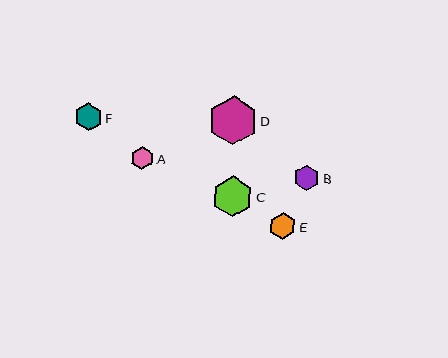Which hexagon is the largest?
Hexagon D is the largest with a size of approximately 49 pixels.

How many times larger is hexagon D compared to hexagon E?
Hexagon D is approximately 1.8 times the size of hexagon E.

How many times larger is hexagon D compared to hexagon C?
Hexagon D is approximately 1.2 times the size of hexagon C.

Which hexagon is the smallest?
Hexagon A is the smallest with a size of approximately 23 pixels.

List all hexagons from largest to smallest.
From largest to smallest: D, C, F, E, B, A.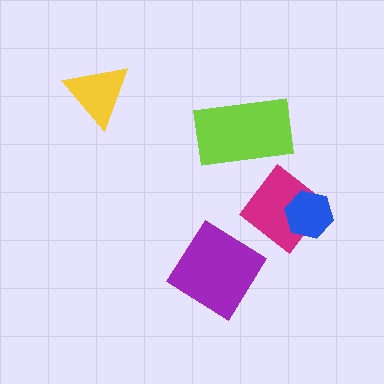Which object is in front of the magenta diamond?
The blue hexagon is in front of the magenta diamond.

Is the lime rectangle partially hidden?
No, no other shape covers it.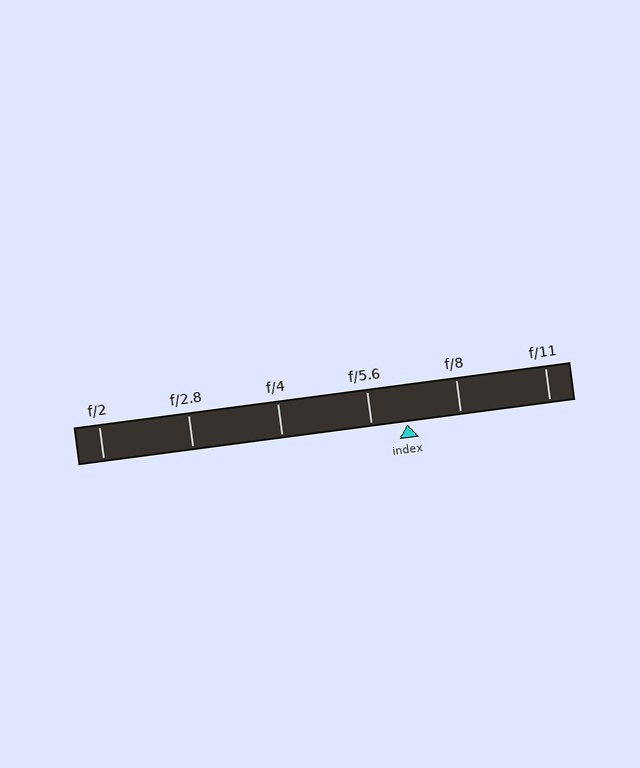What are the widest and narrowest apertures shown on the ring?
The widest aperture shown is f/2 and the narrowest is f/11.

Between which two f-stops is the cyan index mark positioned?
The index mark is between f/5.6 and f/8.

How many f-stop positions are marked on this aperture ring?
There are 6 f-stop positions marked.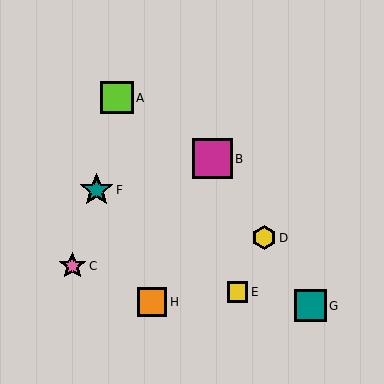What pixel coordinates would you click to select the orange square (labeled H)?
Click at (152, 302) to select the orange square H.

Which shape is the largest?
The magenta square (labeled B) is the largest.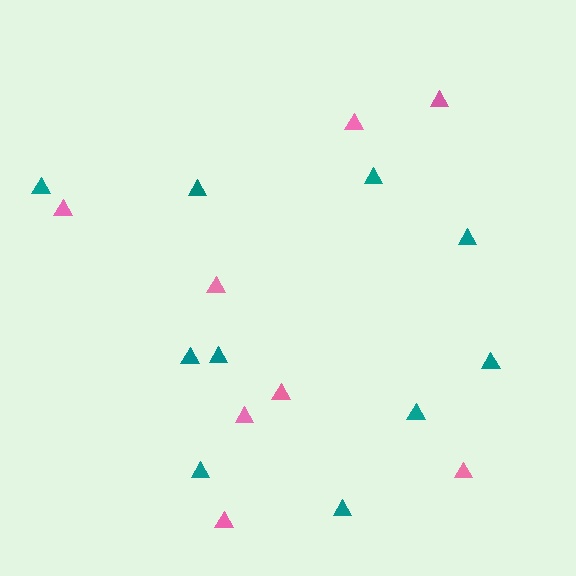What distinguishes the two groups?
There are 2 groups: one group of pink triangles (8) and one group of teal triangles (10).